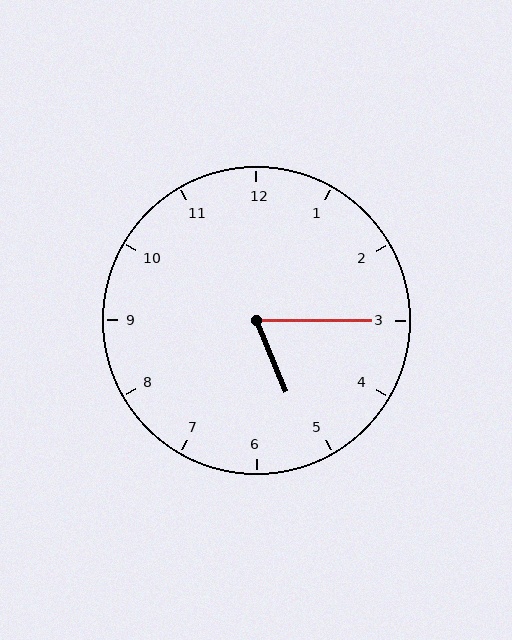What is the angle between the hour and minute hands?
Approximately 68 degrees.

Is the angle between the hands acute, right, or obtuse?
It is acute.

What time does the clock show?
5:15.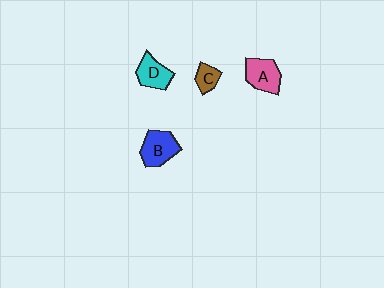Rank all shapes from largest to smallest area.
From largest to smallest: B (blue), A (pink), D (cyan), C (brown).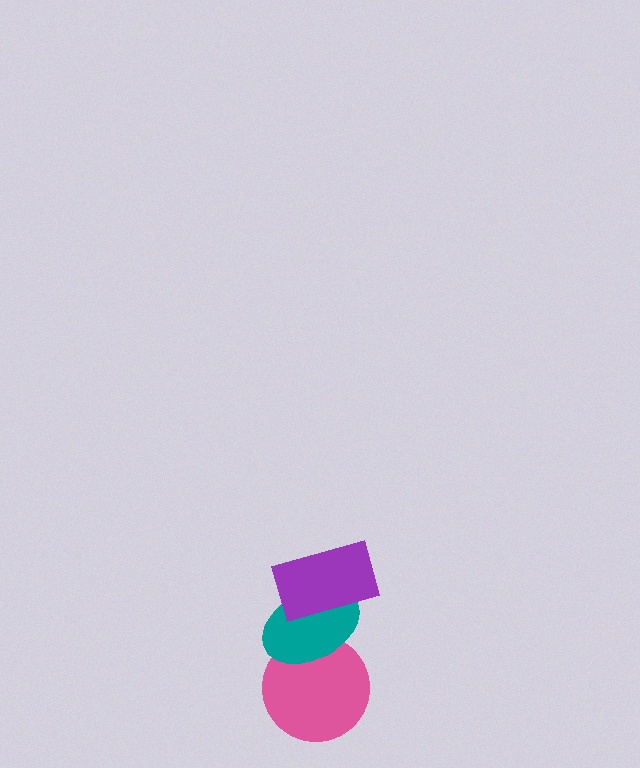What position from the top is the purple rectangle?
The purple rectangle is 1st from the top.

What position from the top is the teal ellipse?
The teal ellipse is 2nd from the top.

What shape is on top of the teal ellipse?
The purple rectangle is on top of the teal ellipse.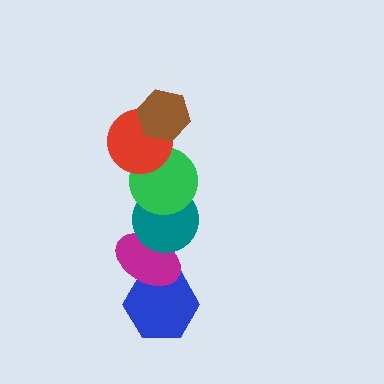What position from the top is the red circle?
The red circle is 2nd from the top.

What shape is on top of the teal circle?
The green circle is on top of the teal circle.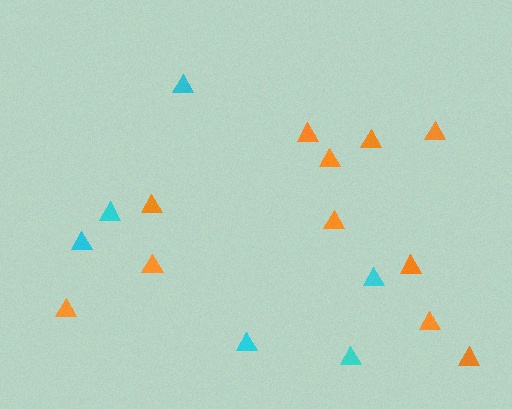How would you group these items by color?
There are 2 groups: one group of cyan triangles (6) and one group of orange triangles (11).